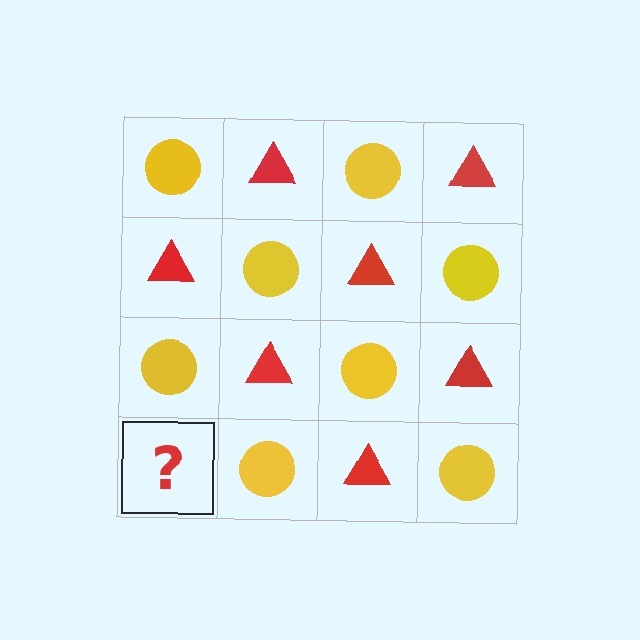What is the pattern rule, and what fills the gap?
The rule is that it alternates yellow circle and red triangle in a checkerboard pattern. The gap should be filled with a red triangle.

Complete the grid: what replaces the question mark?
The question mark should be replaced with a red triangle.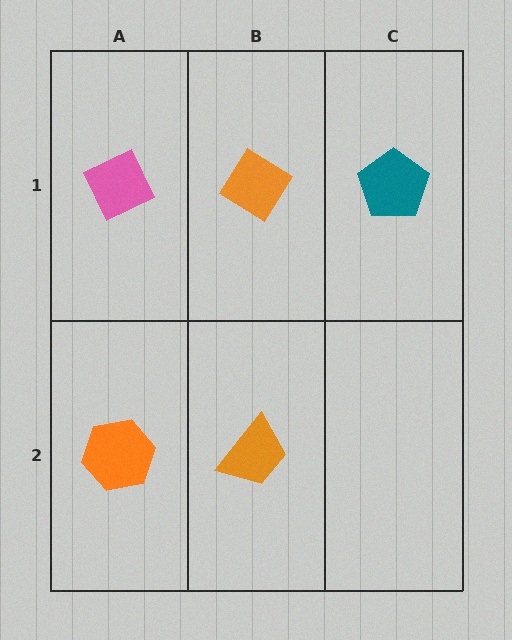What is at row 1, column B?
An orange diamond.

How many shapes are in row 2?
2 shapes.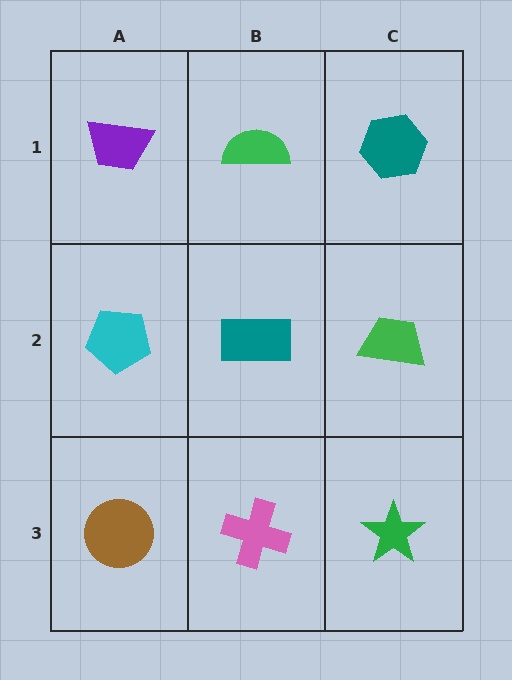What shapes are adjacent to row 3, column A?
A cyan pentagon (row 2, column A), a pink cross (row 3, column B).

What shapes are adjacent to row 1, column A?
A cyan pentagon (row 2, column A), a green semicircle (row 1, column B).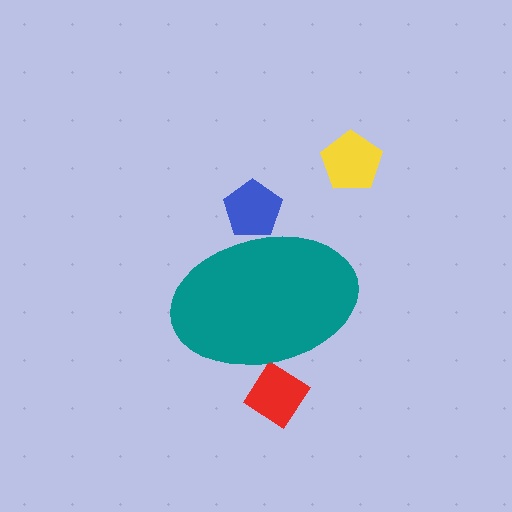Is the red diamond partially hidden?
Yes, the red diamond is partially hidden behind the teal ellipse.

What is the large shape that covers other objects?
A teal ellipse.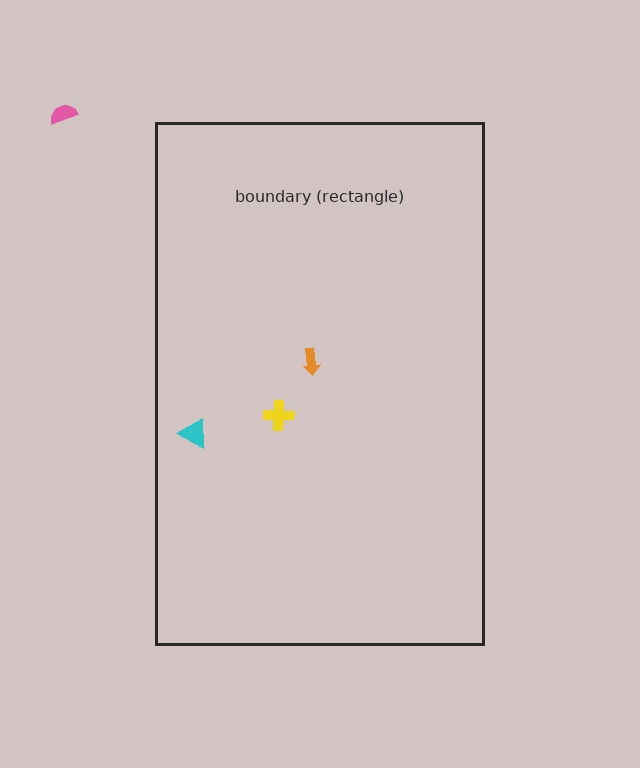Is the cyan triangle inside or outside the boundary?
Inside.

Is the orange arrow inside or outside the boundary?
Inside.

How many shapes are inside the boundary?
3 inside, 1 outside.